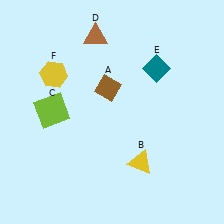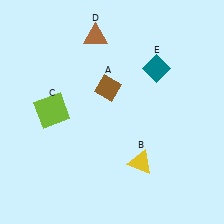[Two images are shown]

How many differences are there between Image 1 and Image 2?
There is 1 difference between the two images.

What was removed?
The yellow hexagon (F) was removed in Image 2.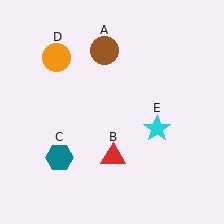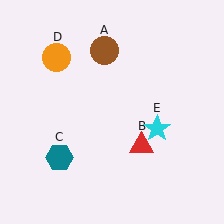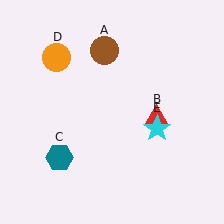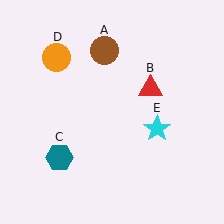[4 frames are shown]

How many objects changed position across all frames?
1 object changed position: red triangle (object B).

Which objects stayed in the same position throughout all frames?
Brown circle (object A) and teal hexagon (object C) and orange circle (object D) and cyan star (object E) remained stationary.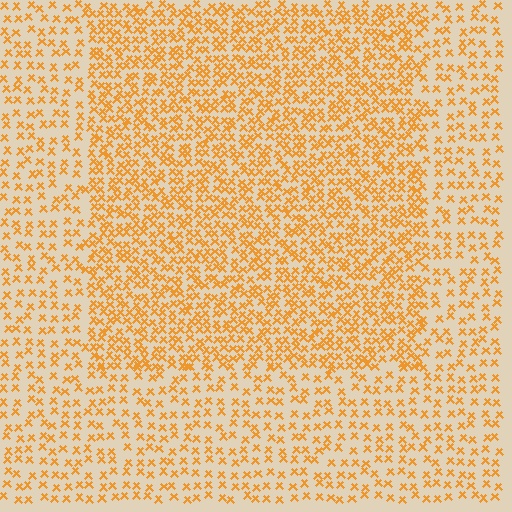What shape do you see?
I see a rectangle.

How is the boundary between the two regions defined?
The boundary is defined by a change in element density (approximately 1.8x ratio). All elements are the same color, size, and shape.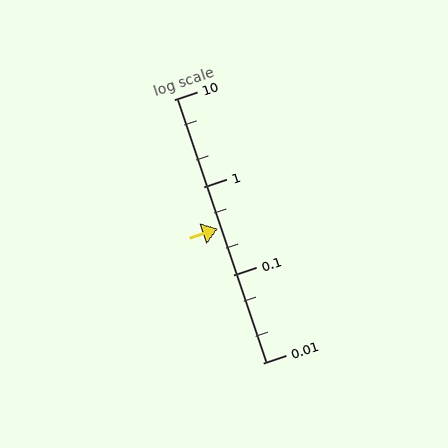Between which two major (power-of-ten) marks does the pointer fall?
The pointer is between 0.1 and 1.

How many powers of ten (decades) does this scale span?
The scale spans 3 decades, from 0.01 to 10.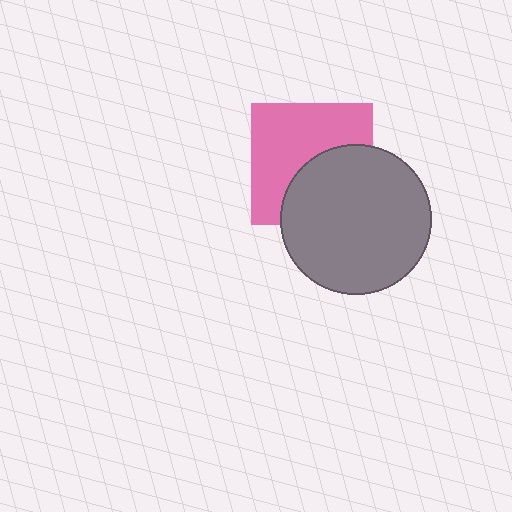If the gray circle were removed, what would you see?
You would see the complete pink square.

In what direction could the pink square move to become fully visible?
The pink square could move toward the upper-left. That would shift it out from behind the gray circle entirely.